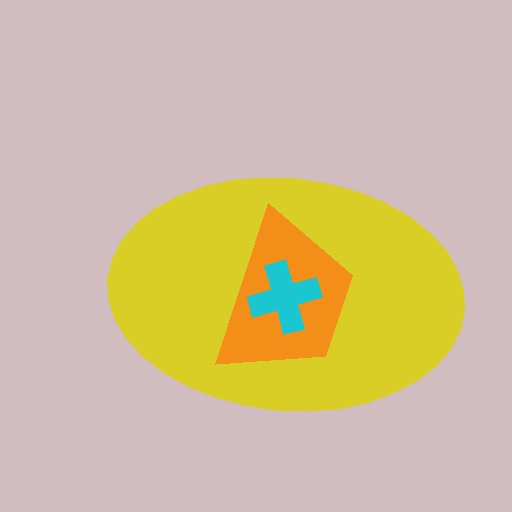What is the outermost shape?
The yellow ellipse.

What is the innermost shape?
The cyan cross.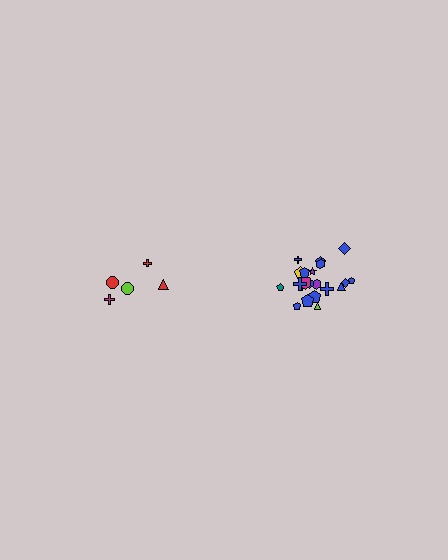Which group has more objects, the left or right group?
The right group.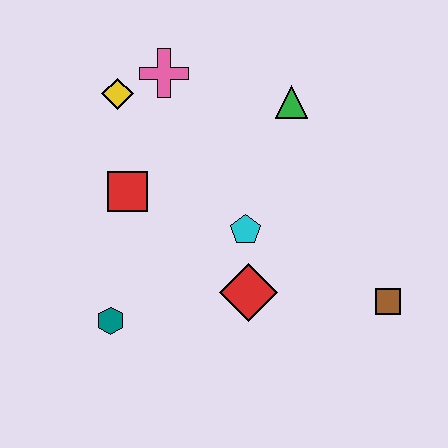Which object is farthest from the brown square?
The yellow diamond is farthest from the brown square.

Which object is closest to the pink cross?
The yellow diamond is closest to the pink cross.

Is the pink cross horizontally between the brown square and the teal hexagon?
Yes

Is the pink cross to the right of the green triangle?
No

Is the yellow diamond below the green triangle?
No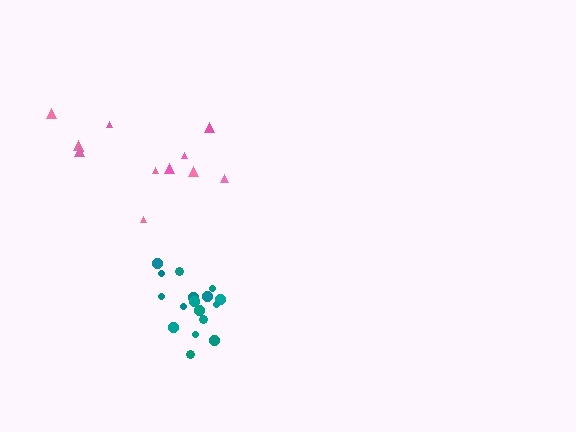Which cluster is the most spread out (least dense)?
Pink.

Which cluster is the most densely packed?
Teal.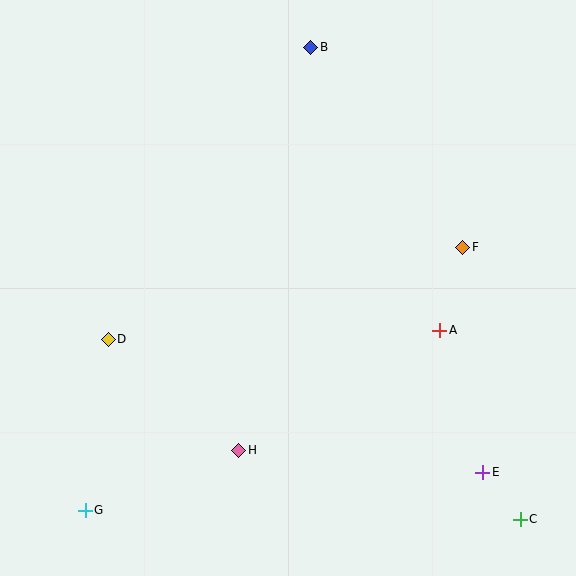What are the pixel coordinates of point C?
Point C is at (520, 519).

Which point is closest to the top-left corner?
Point B is closest to the top-left corner.